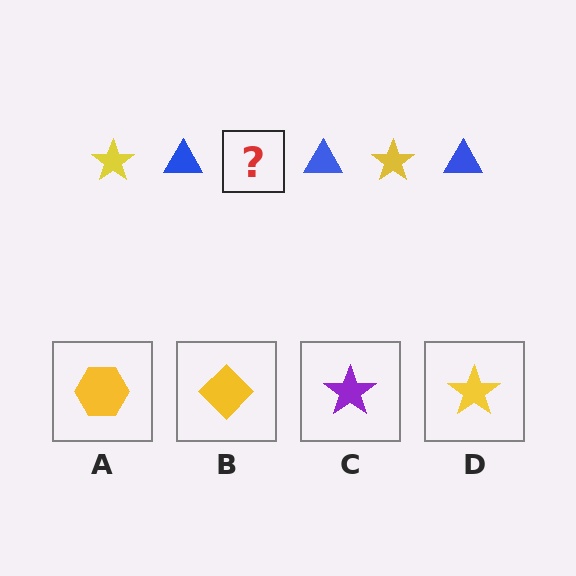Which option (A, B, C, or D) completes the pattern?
D.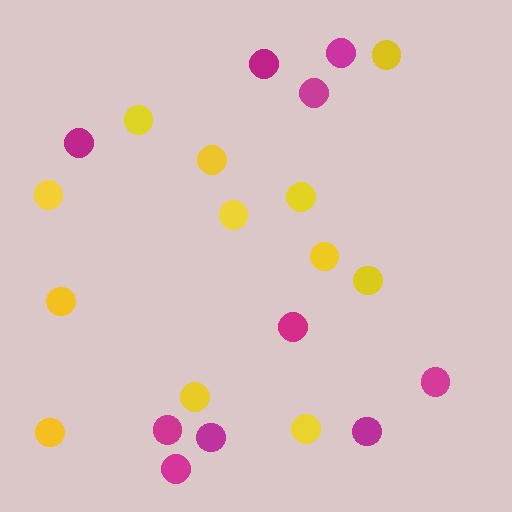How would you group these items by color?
There are 2 groups: one group of yellow circles (12) and one group of magenta circles (10).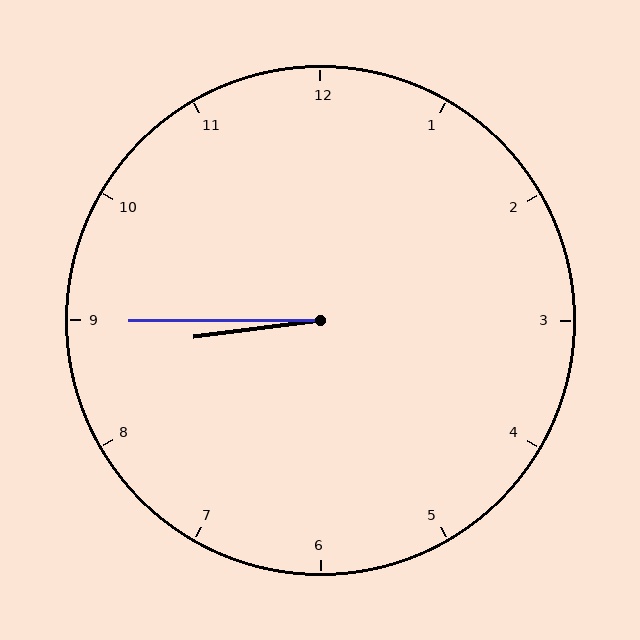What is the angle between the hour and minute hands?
Approximately 8 degrees.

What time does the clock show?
8:45.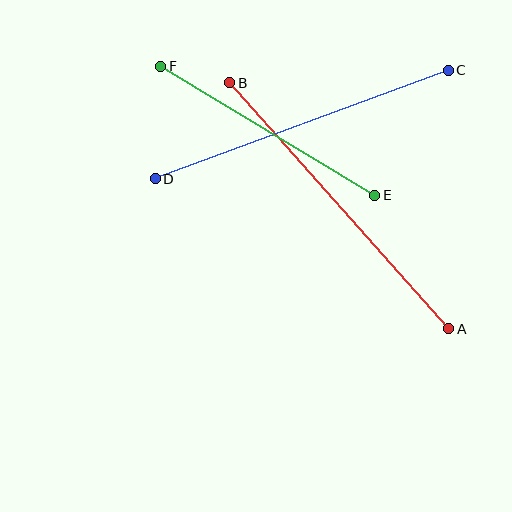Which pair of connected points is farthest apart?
Points A and B are farthest apart.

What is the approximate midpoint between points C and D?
The midpoint is at approximately (302, 125) pixels.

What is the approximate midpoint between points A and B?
The midpoint is at approximately (339, 206) pixels.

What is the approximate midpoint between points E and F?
The midpoint is at approximately (268, 131) pixels.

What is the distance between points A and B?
The distance is approximately 330 pixels.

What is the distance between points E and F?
The distance is approximately 250 pixels.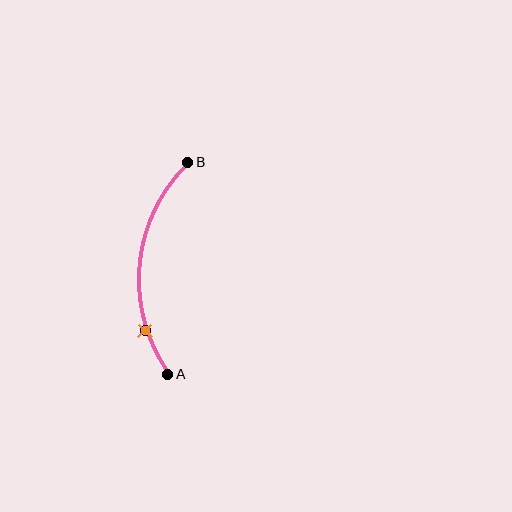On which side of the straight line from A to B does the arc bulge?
The arc bulges to the left of the straight line connecting A and B.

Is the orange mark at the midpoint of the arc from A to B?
No. The orange mark lies on the arc but is closer to endpoint A. The arc midpoint would be at the point on the curve equidistant along the arc from both A and B.